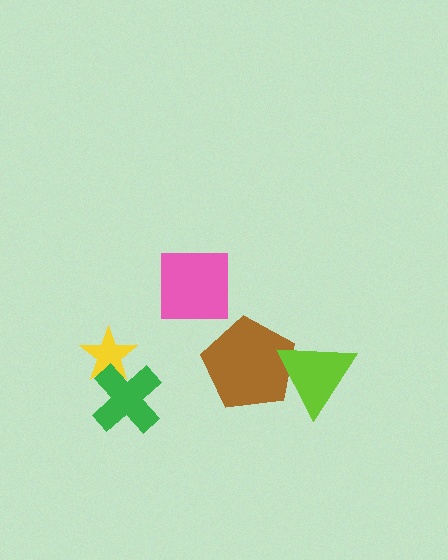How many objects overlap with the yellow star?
1 object overlaps with the yellow star.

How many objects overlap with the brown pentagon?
1 object overlaps with the brown pentagon.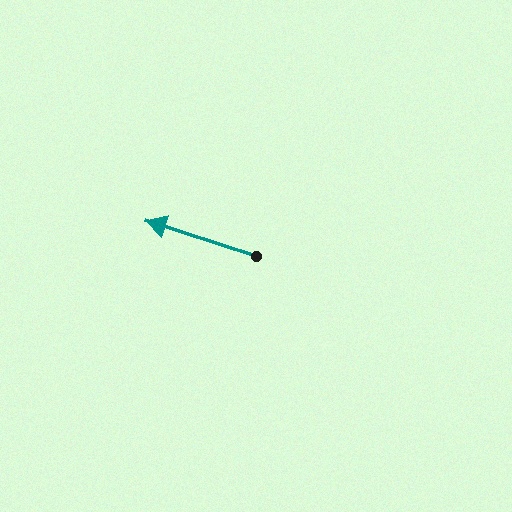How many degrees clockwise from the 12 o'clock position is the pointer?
Approximately 288 degrees.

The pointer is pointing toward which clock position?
Roughly 10 o'clock.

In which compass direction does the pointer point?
West.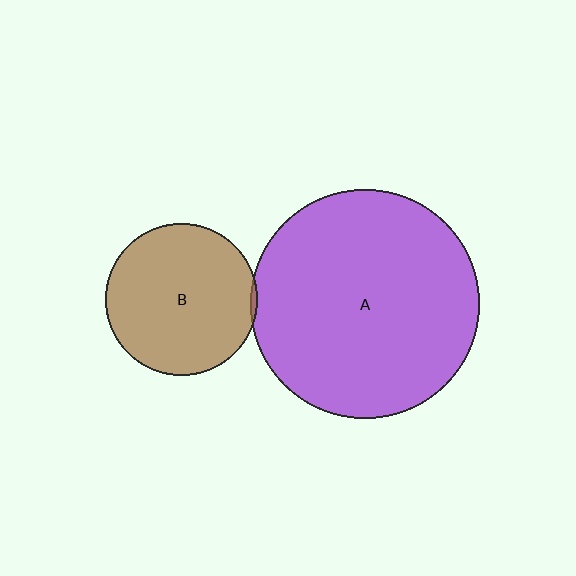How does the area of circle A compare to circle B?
Approximately 2.3 times.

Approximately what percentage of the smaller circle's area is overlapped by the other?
Approximately 5%.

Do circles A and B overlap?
Yes.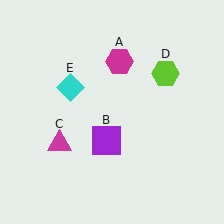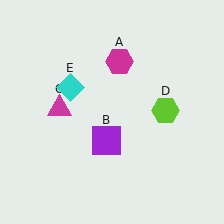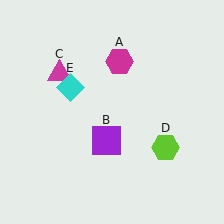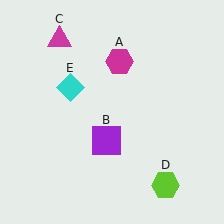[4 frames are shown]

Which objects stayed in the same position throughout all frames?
Magenta hexagon (object A) and purple square (object B) and cyan diamond (object E) remained stationary.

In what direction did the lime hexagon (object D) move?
The lime hexagon (object D) moved down.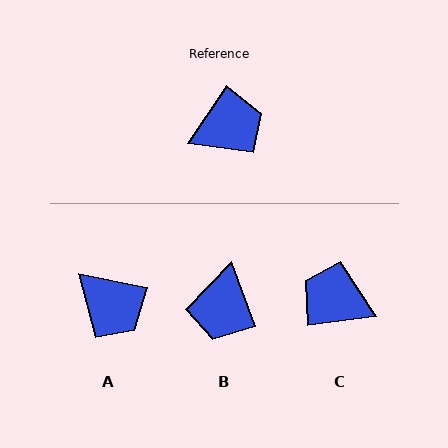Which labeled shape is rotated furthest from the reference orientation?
C, about 131 degrees away.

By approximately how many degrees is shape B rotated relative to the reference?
Approximately 126 degrees clockwise.